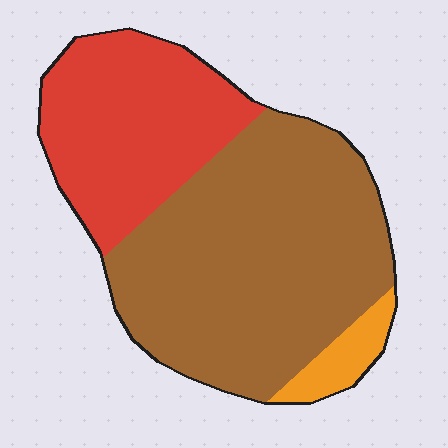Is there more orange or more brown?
Brown.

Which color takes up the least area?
Orange, at roughly 5%.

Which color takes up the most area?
Brown, at roughly 60%.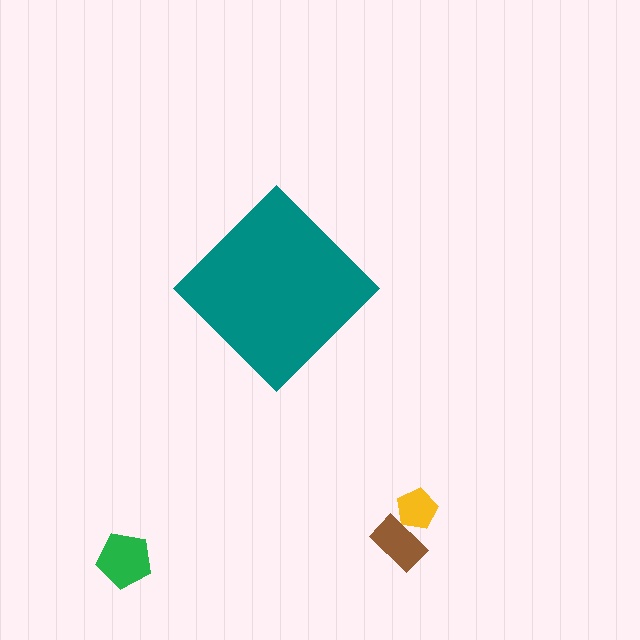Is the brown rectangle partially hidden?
No, the brown rectangle is fully visible.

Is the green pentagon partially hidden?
No, the green pentagon is fully visible.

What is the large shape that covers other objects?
A teal diamond.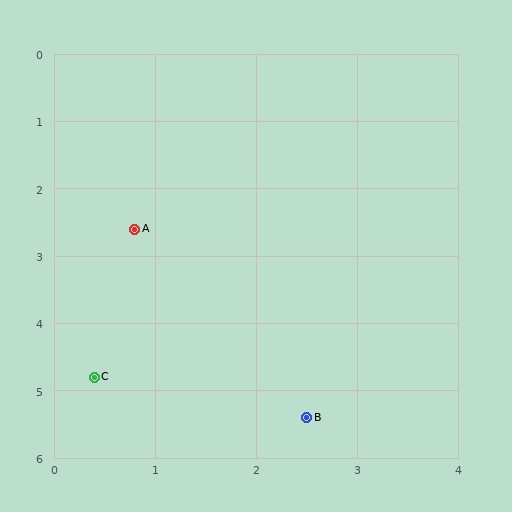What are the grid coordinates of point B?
Point B is at approximately (2.5, 5.4).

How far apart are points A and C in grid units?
Points A and C are about 2.2 grid units apart.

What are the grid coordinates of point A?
Point A is at approximately (0.8, 2.6).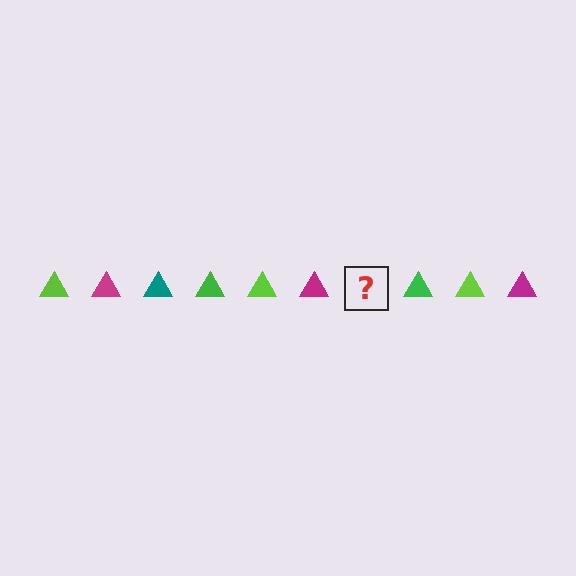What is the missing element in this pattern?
The missing element is a teal triangle.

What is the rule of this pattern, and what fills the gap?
The rule is that the pattern cycles through lime, magenta, teal, green triangles. The gap should be filled with a teal triangle.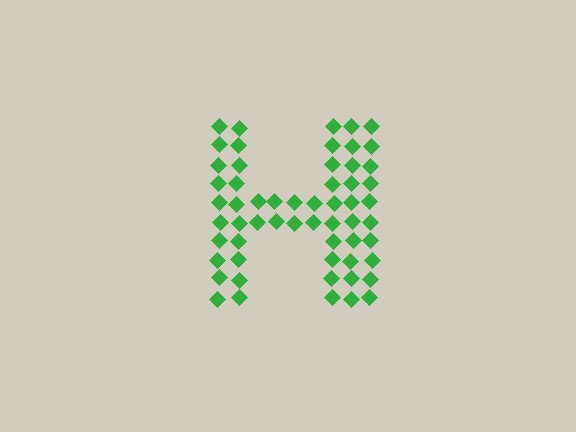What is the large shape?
The large shape is the letter H.